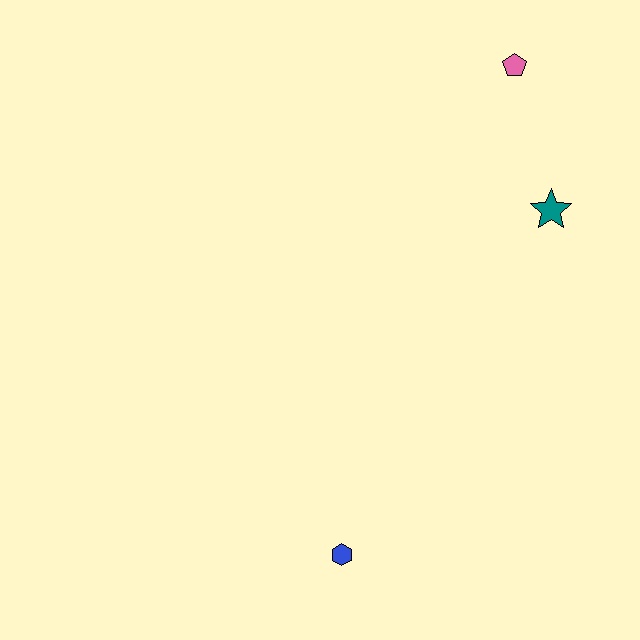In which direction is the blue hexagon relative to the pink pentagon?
The blue hexagon is below the pink pentagon.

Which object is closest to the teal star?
The pink pentagon is closest to the teal star.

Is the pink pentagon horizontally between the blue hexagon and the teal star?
Yes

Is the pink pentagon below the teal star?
No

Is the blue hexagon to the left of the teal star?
Yes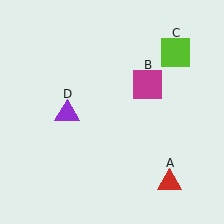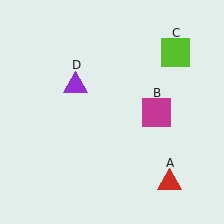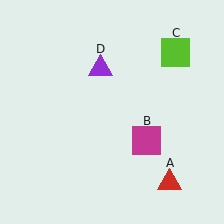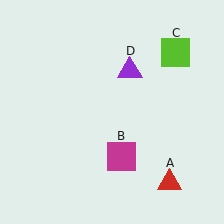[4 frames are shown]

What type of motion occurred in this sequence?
The magenta square (object B), purple triangle (object D) rotated clockwise around the center of the scene.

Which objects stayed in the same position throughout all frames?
Red triangle (object A) and lime square (object C) remained stationary.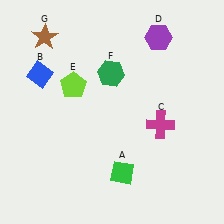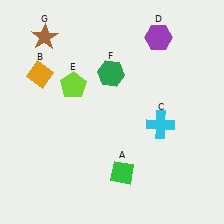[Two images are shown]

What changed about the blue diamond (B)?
In Image 1, B is blue. In Image 2, it changed to orange.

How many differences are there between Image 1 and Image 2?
There are 2 differences between the two images.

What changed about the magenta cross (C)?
In Image 1, C is magenta. In Image 2, it changed to cyan.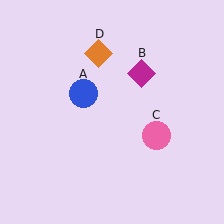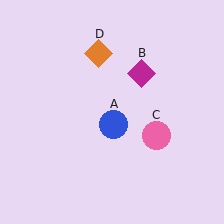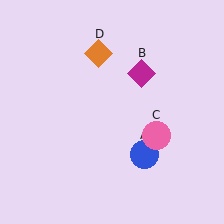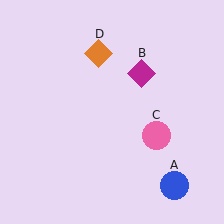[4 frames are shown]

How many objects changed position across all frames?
1 object changed position: blue circle (object A).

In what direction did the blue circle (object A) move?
The blue circle (object A) moved down and to the right.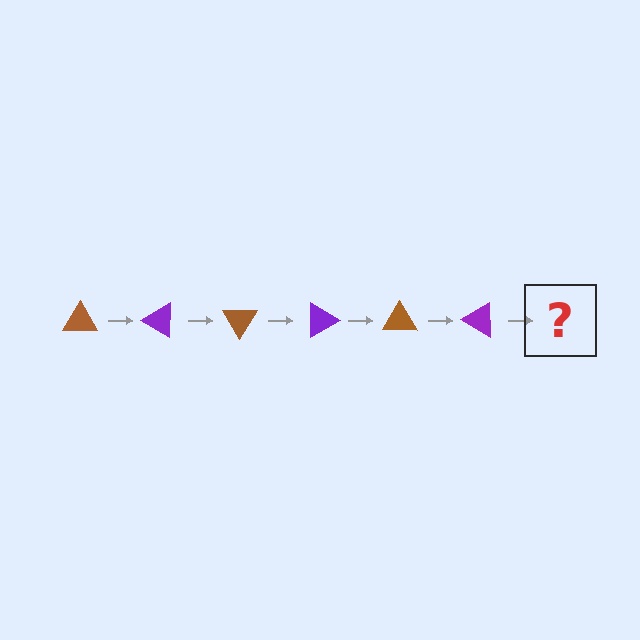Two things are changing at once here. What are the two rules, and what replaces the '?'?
The two rules are that it rotates 30 degrees each step and the color cycles through brown and purple. The '?' should be a brown triangle, rotated 180 degrees from the start.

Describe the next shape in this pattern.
It should be a brown triangle, rotated 180 degrees from the start.